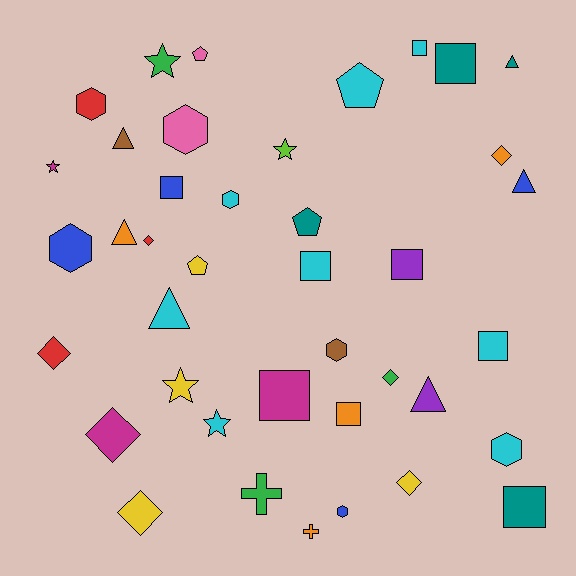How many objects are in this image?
There are 40 objects.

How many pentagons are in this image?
There are 4 pentagons.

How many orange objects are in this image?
There are 4 orange objects.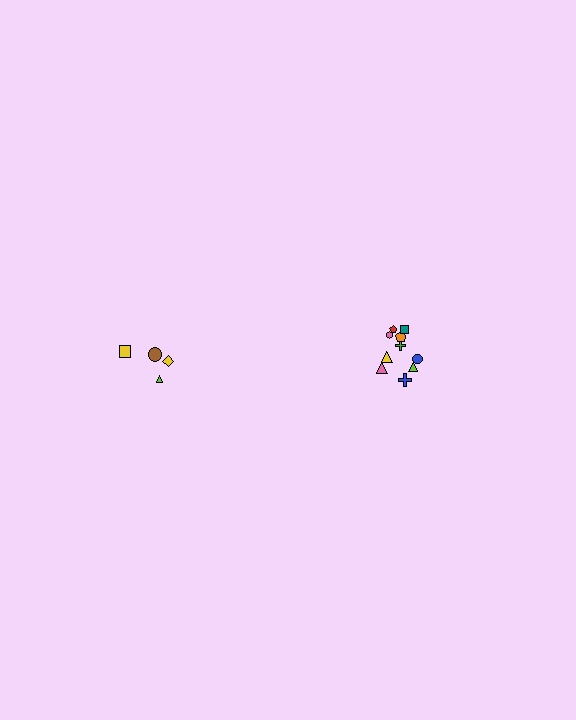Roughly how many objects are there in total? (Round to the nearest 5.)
Roughly 15 objects in total.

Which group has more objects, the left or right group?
The right group.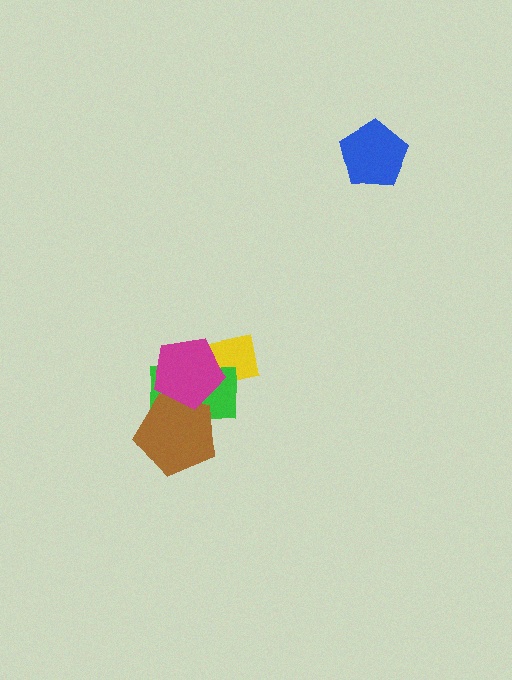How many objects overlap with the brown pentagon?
2 objects overlap with the brown pentagon.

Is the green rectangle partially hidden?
Yes, it is partially covered by another shape.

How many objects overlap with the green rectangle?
3 objects overlap with the green rectangle.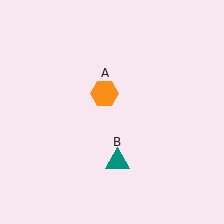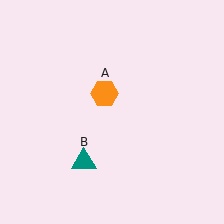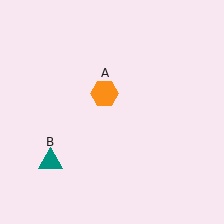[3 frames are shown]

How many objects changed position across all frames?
1 object changed position: teal triangle (object B).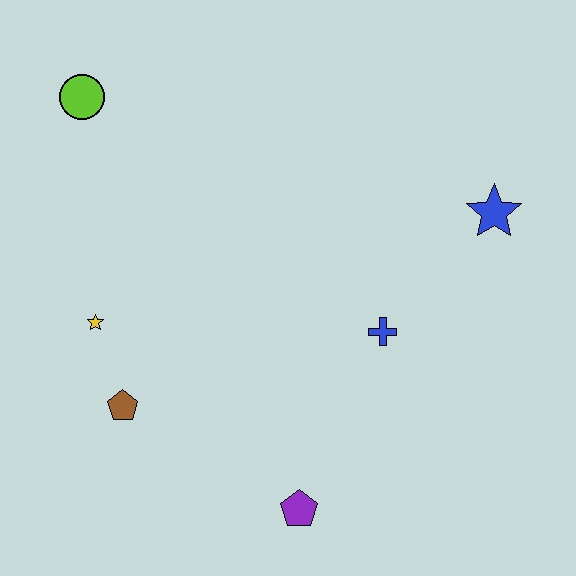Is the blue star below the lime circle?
Yes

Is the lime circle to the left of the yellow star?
Yes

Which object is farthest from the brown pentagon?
The blue star is farthest from the brown pentagon.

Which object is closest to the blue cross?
The blue star is closest to the blue cross.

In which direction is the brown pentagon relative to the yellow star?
The brown pentagon is below the yellow star.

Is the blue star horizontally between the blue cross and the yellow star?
No